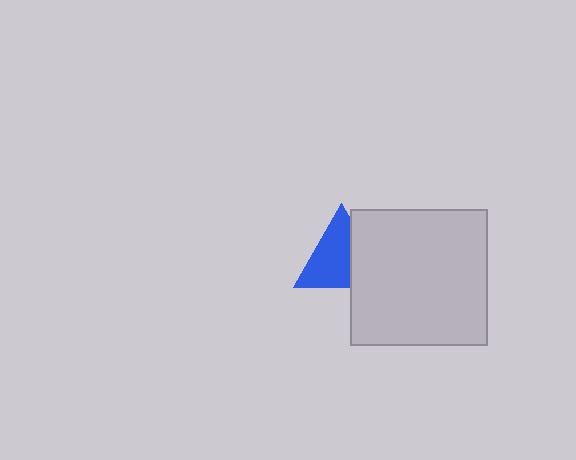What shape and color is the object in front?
The object in front is a light gray square.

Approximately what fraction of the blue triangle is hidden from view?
Roughly 35% of the blue triangle is hidden behind the light gray square.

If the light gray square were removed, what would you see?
You would see the complete blue triangle.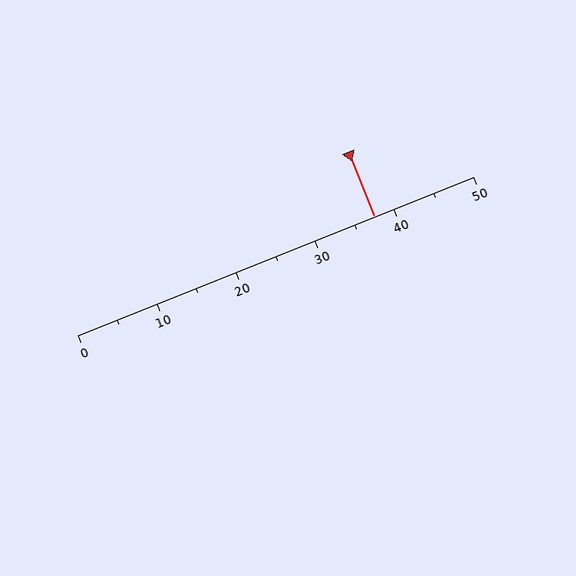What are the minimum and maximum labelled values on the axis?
The axis runs from 0 to 50.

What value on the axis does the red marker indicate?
The marker indicates approximately 37.5.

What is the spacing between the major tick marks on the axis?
The major ticks are spaced 10 apart.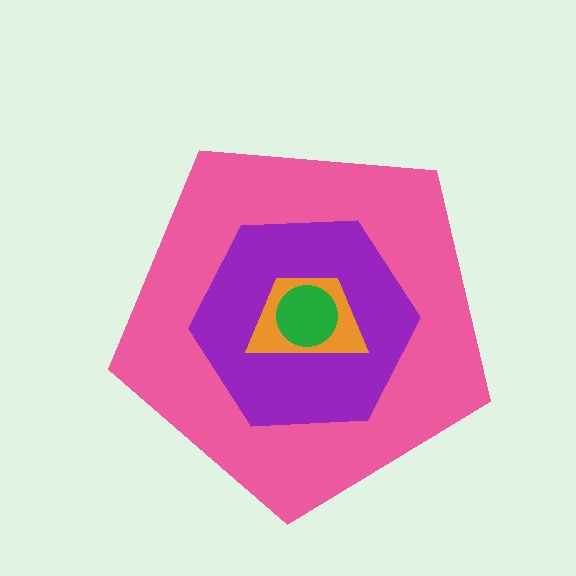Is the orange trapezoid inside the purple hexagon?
Yes.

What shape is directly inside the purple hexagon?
The orange trapezoid.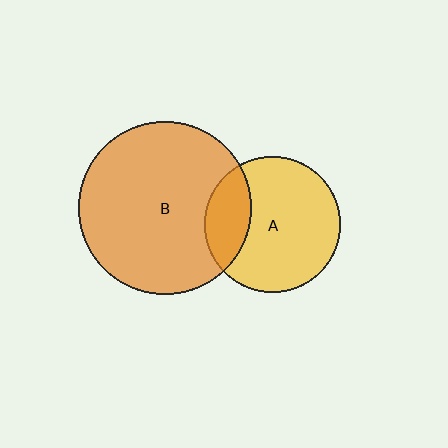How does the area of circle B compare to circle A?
Approximately 1.6 times.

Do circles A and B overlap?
Yes.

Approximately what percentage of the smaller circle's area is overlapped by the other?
Approximately 25%.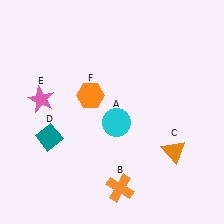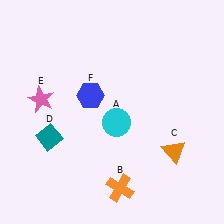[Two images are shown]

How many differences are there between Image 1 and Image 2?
There is 1 difference between the two images.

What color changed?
The hexagon (F) changed from orange in Image 1 to blue in Image 2.